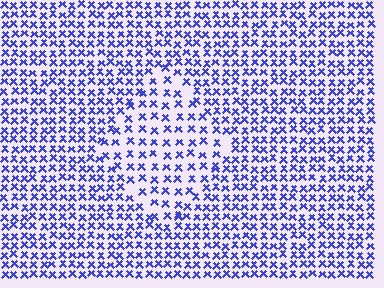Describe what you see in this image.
The image contains small blue elements arranged at two different densities. A diamond-shaped region is visible where the elements are less densely packed than the surrounding area.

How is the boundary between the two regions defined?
The boundary is defined by a change in element density (approximately 1.6x ratio). All elements are the same color, size, and shape.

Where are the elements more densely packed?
The elements are more densely packed outside the diamond boundary.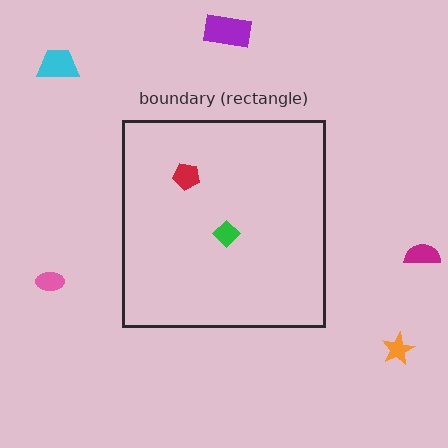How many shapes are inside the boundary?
2 inside, 5 outside.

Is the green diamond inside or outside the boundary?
Inside.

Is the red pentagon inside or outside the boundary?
Inside.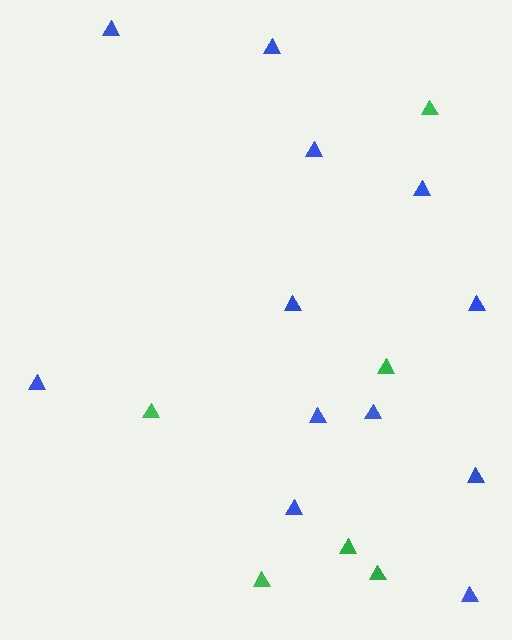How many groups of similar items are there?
There are 2 groups: one group of blue triangles (12) and one group of green triangles (6).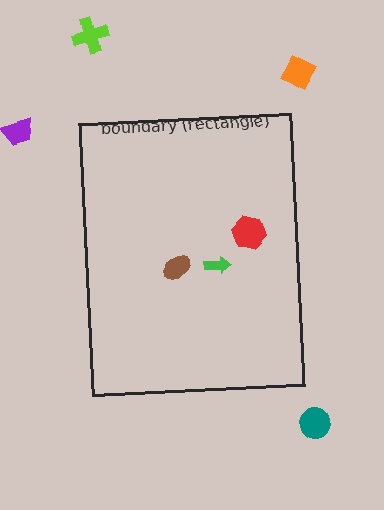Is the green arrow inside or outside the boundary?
Inside.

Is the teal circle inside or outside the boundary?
Outside.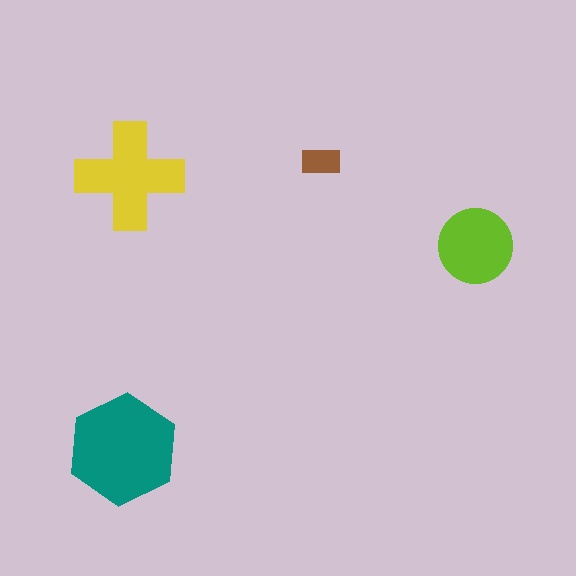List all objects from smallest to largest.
The brown rectangle, the lime circle, the yellow cross, the teal hexagon.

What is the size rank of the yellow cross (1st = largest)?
2nd.